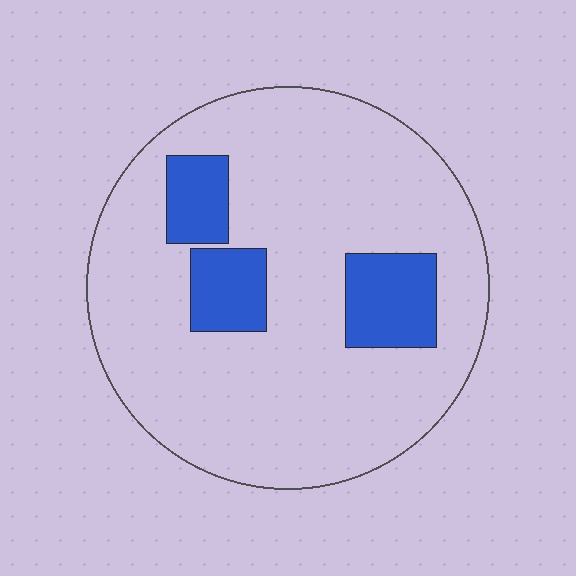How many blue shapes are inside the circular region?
3.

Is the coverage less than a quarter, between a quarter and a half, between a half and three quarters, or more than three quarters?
Less than a quarter.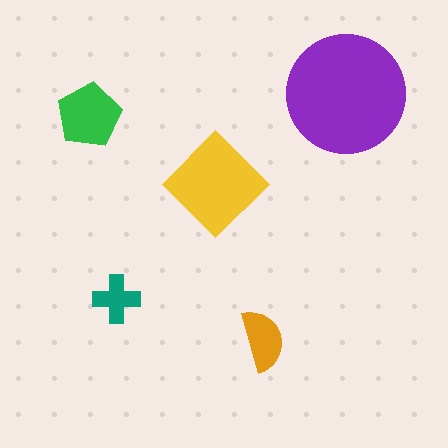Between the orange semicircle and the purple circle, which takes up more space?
The purple circle.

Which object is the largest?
The purple circle.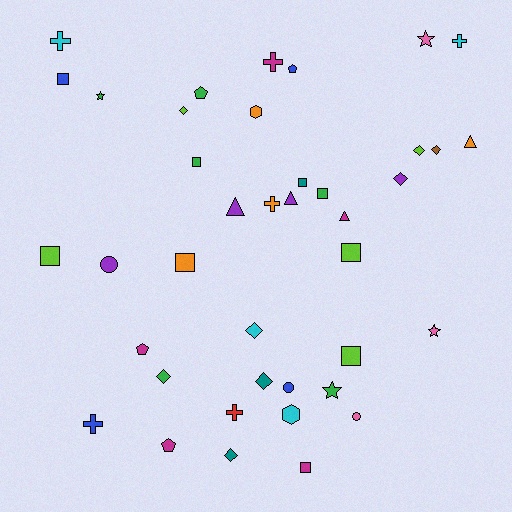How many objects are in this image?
There are 40 objects.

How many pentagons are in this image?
There are 4 pentagons.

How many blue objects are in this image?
There are 4 blue objects.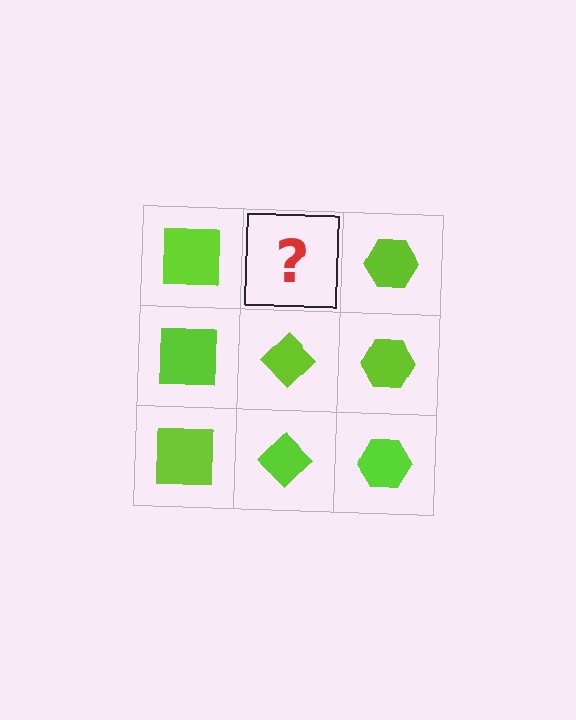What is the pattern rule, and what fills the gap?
The rule is that each column has a consistent shape. The gap should be filled with a lime diamond.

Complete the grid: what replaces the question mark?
The question mark should be replaced with a lime diamond.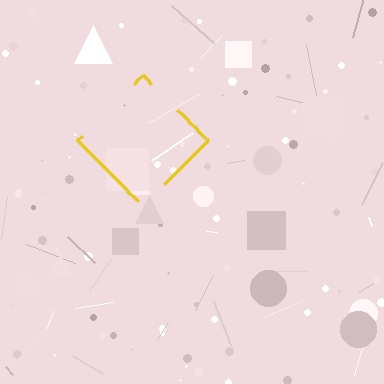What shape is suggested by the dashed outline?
The dashed outline suggests a diamond.